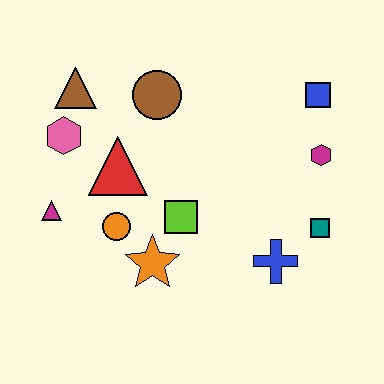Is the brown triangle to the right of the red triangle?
No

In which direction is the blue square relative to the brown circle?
The blue square is to the right of the brown circle.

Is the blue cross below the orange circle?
Yes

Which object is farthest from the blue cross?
The brown triangle is farthest from the blue cross.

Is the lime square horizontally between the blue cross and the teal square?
No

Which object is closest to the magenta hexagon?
The blue square is closest to the magenta hexagon.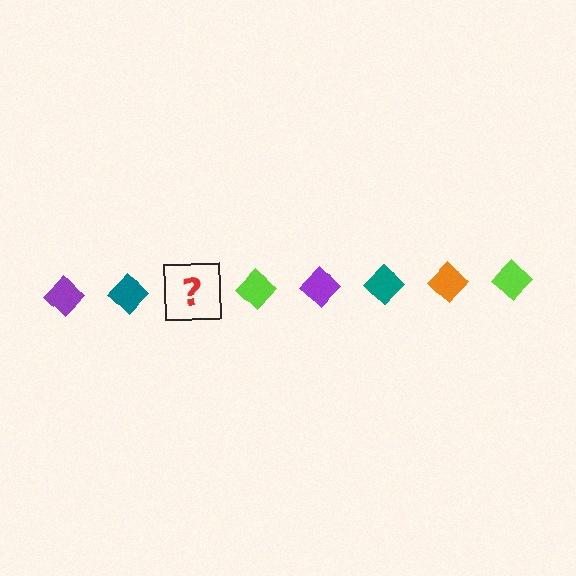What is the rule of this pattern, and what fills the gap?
The rule is that the pattern cycles through purple, teal, orange, lime diamonds. The gap should be filled with an orange diamond.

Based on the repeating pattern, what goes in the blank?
The blank should be an orange diamond.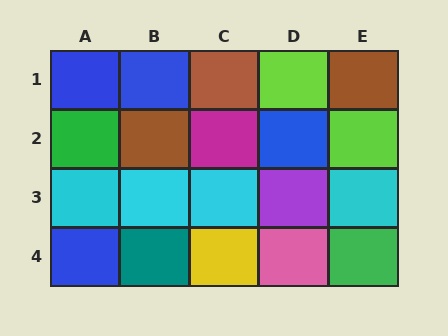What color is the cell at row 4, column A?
Blue.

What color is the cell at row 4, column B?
Teal.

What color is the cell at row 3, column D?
Purple.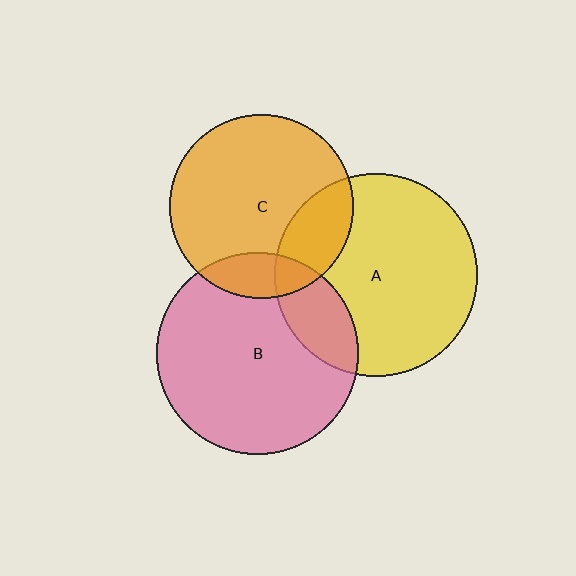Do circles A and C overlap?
Yes.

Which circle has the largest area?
Circle A (yellow).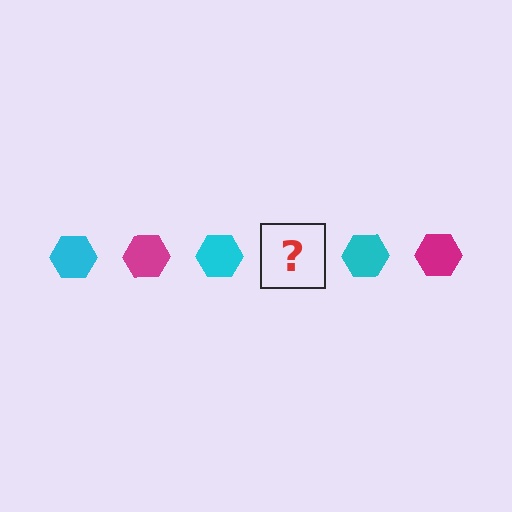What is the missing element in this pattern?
The missing element is a magenta hexagon.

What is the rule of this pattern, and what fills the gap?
The rule is that the pattern cycles through cyan, magenta hexagons. The gap should be filled with a magenta hexagon.